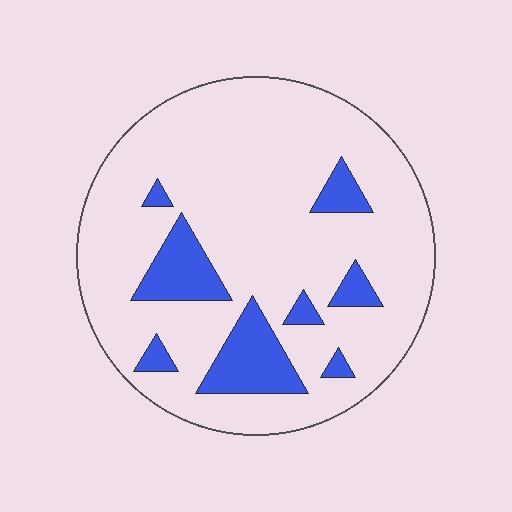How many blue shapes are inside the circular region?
8.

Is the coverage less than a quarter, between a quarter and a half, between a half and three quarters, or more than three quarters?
Less than a quarter.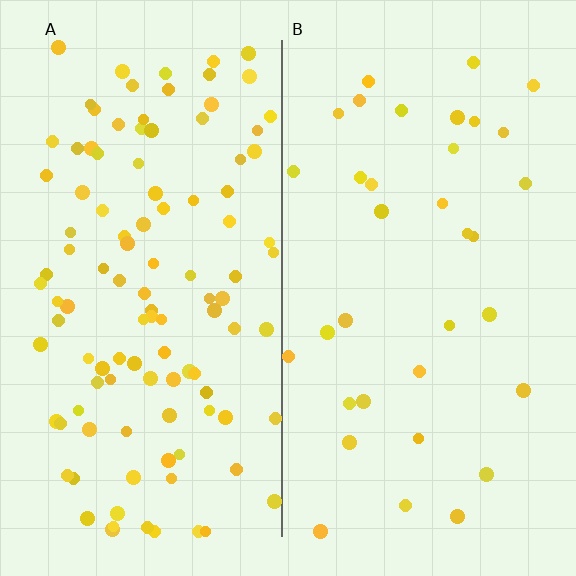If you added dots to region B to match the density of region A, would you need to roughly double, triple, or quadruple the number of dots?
Approximately triple.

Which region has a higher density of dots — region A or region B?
A (the left).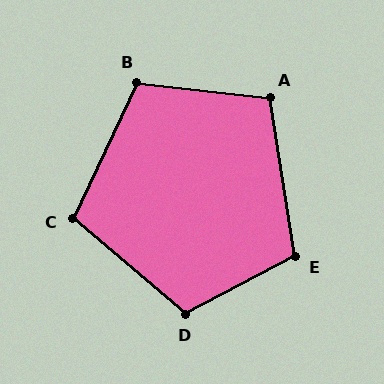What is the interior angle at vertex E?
Approximately 108 degrees (obtuse).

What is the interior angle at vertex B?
Approximately 109 degrees (obtuse).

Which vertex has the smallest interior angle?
C, at approximately 105 degrees.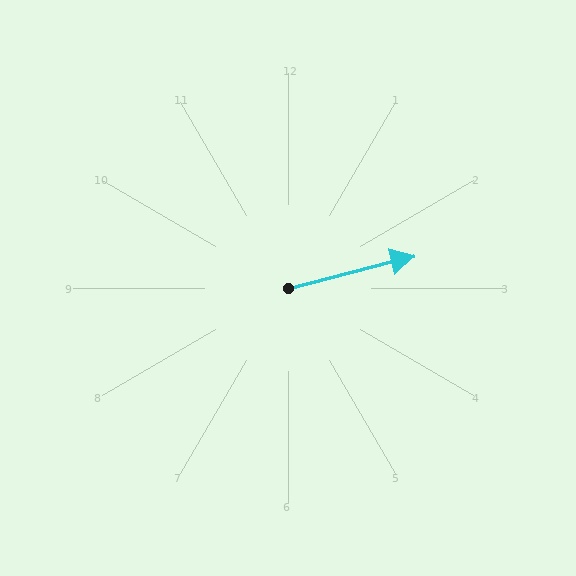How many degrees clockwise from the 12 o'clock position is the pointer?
Approximately 76 degrees.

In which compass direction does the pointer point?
East.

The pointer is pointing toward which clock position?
Roughly 3 o'clock.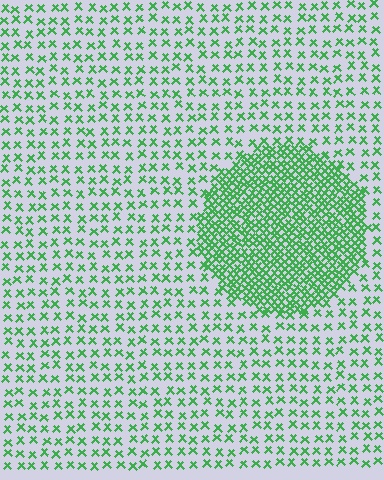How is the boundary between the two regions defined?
The boundary is defined by a change in element density (approximately 2.9x ratio). All elements are the same color, size, and shape.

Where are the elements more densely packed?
The elements are more densely packed inside the circle boundary.